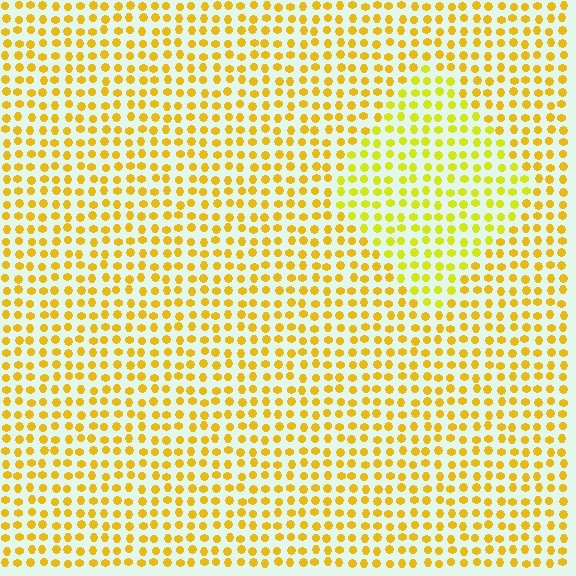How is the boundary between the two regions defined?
The boundary is defined purely by a slight shift in hue (about 20 degrees). Spacing, size, and orientation are identical on both sides.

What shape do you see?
I see a diamond.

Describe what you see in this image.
The image is filled with small yellow elements in a uniform arrangement. A diamond-shaped region is visible where the elements are tinted to a slightly different hue, forming a subtle color boundary.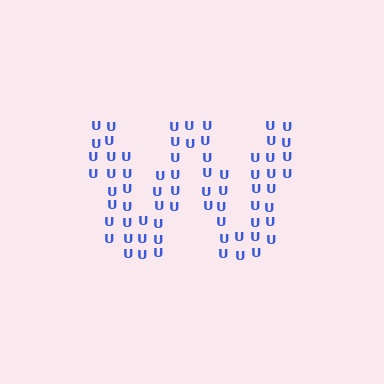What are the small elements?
The small elements are letter U's.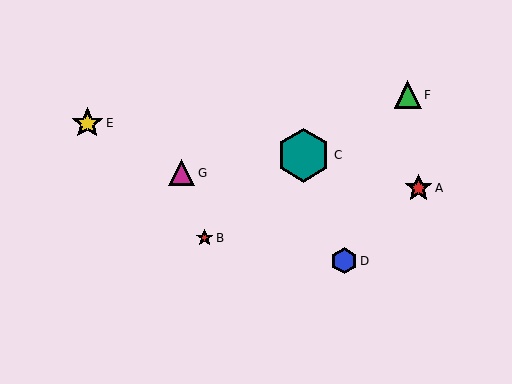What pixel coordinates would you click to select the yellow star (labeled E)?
Click at (87, 123) to select the yellow star E.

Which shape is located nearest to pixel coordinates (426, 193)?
The red star (labeled A) at (418, 188) is nearest to that location.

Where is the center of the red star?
The center of the red star is at (418, 188).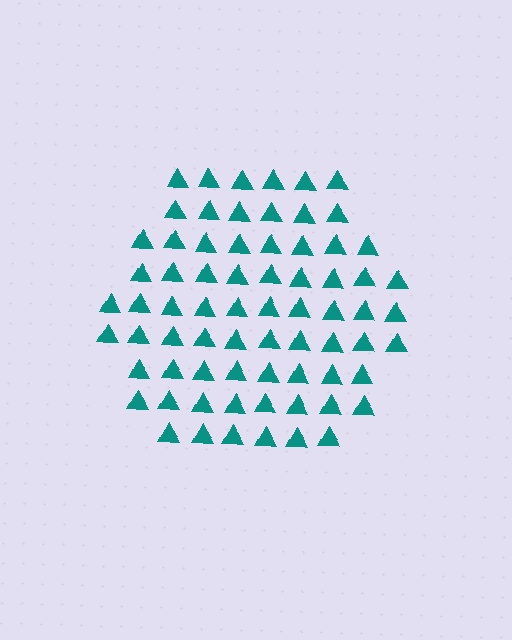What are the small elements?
The small elements are triangles.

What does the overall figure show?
The overall figure shows a hexagon.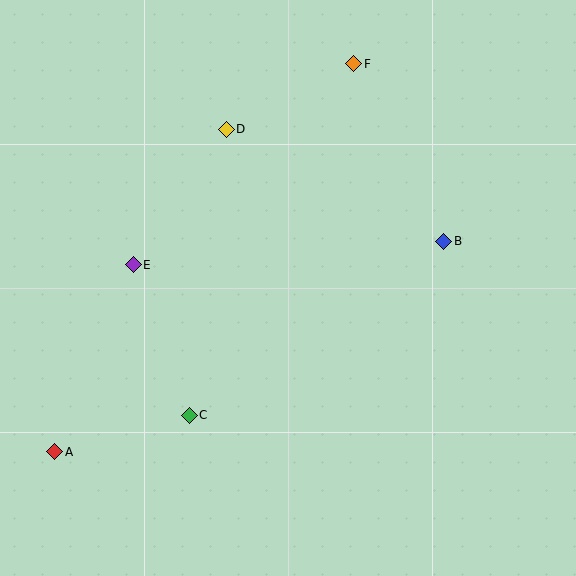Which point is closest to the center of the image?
Point E at (133, 265) is closest to the center.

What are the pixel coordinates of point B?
Point B is at (444, 241).